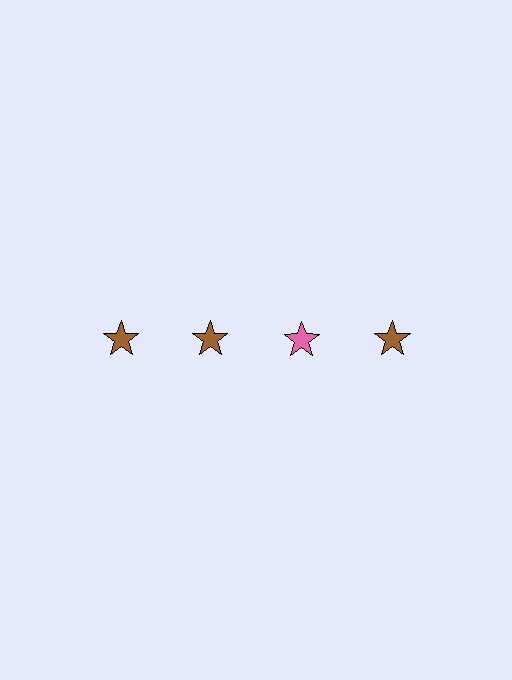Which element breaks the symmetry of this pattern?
The pink star in the top row, center column breaks the symmetry. All other shapes are brown stars.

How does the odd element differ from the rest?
It has a different color: pink instead of brown.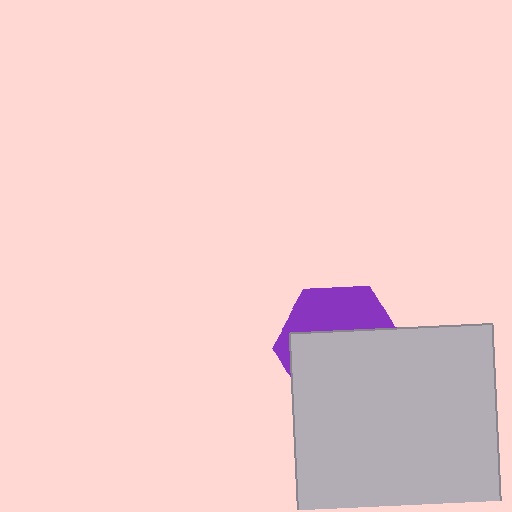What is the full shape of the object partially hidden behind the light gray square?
The partially hidden object is a purple hexagon.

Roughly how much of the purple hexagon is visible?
A small part of it is visible (roughly 37%).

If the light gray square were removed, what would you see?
You would see the complete purple hexagon.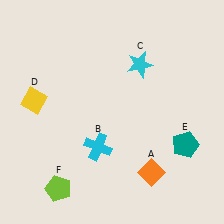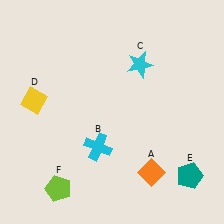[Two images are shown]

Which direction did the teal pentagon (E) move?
The teal pentagon (E) moved down.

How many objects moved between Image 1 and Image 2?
1 object moved between the two images.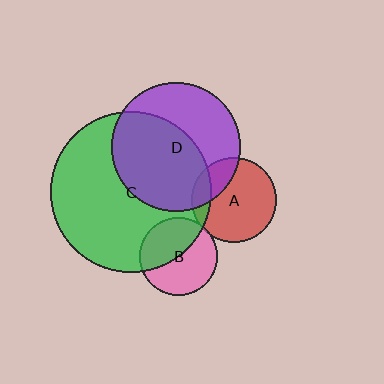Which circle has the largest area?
Circle C (green).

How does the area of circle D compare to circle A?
Approximately 2.3 times.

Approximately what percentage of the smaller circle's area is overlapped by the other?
Approximately 45%.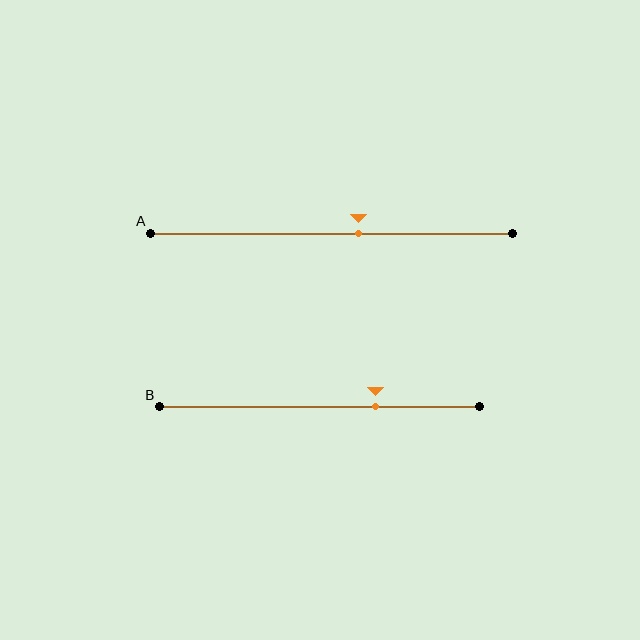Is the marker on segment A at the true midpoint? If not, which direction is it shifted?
No, the marker on segment A is shifted to the right by about 7% of the segment length.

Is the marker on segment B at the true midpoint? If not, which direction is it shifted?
No, the marker on segment B is shifted to the right by about 17% of the segment length.